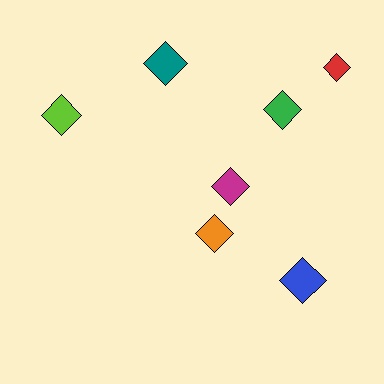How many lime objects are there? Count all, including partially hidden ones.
There is 1 lime object.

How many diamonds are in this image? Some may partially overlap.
There are 7 diamonds.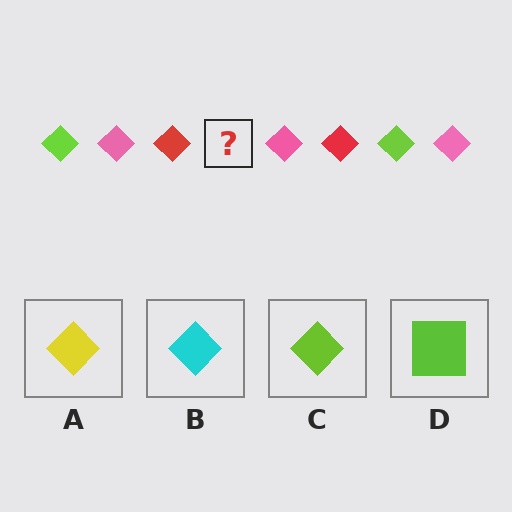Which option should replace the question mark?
Option C.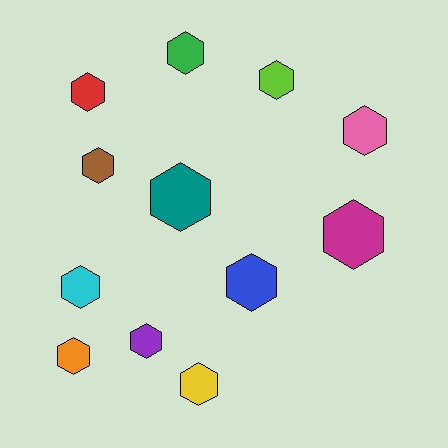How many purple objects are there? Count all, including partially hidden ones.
There is 1 purple object.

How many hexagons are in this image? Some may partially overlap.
There are 12 hexagons.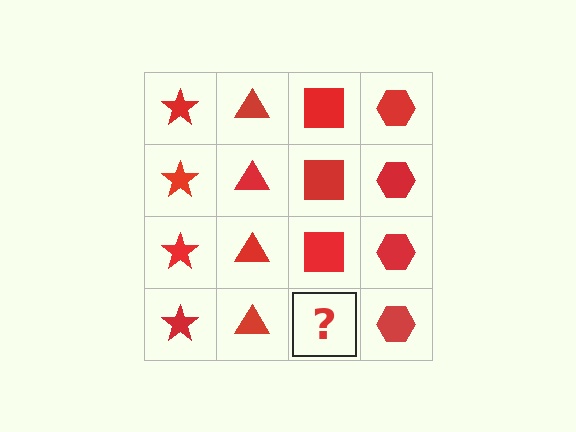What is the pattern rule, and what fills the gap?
The rule is that each column has a consistent shape. The gap should be filled with a red square.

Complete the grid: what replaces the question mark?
The question mark should be replaced with a red square.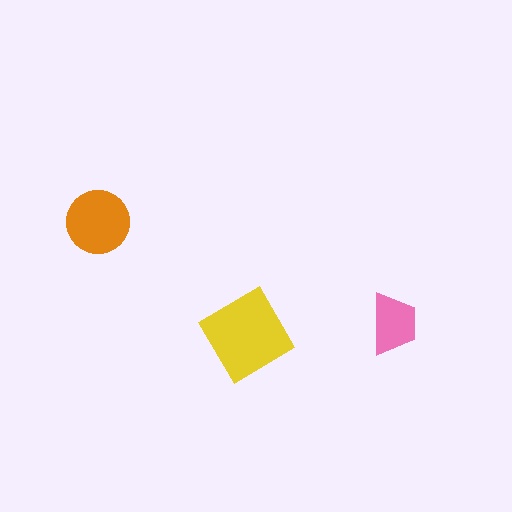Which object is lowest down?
The yellow diamond is bottommost.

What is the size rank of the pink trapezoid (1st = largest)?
3rd.